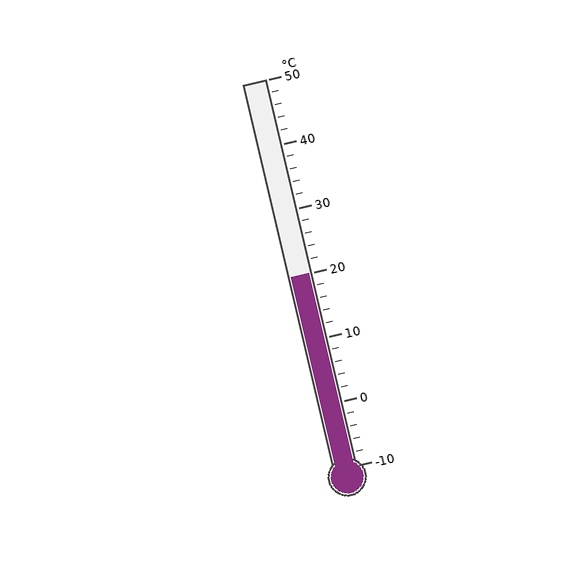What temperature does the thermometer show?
The thermometer shows approximately 20°C.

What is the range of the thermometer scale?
The thermometer scale ranges from -10°C to 50°C.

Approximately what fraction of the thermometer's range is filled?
The thermometer is filled to approximately 50% of its range.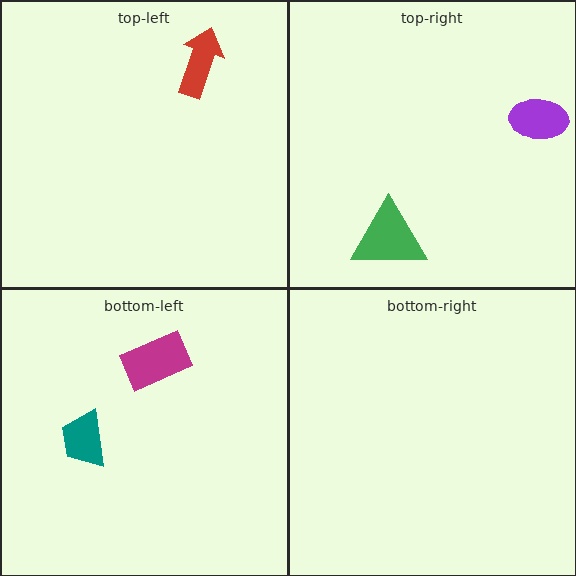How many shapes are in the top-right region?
2.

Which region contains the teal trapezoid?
The bottom-left region.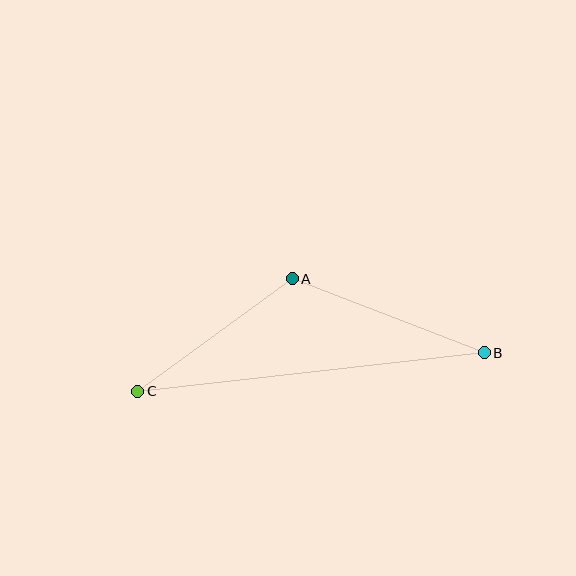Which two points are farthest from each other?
Points B and C are farthest from each other.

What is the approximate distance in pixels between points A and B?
The distance between A and B is approximately 206 pixels.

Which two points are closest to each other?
Points A and C are closest to each other.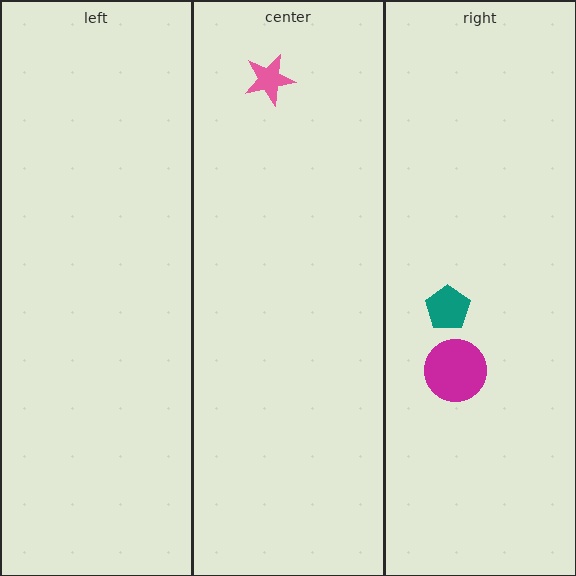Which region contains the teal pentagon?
The right region.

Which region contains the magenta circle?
The right region.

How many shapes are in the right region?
2.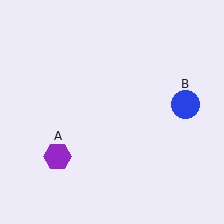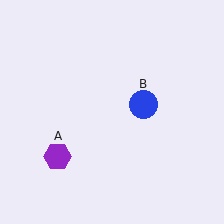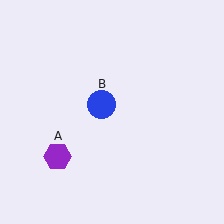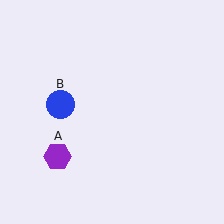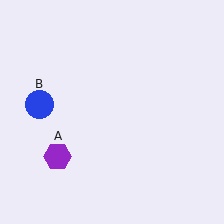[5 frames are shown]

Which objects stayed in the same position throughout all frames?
Purple hexagon (object A) remained stationary.